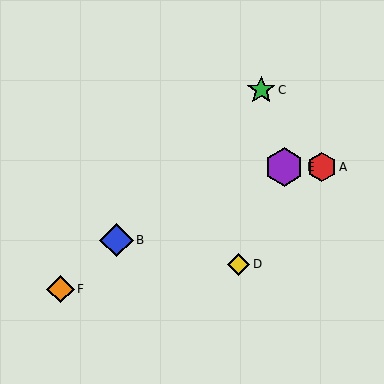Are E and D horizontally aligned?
No, E is at y≈167 and D is at y≈264.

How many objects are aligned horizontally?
2 objects (A, E) are aligned horizontally.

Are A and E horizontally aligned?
Yes, both are at y≈167.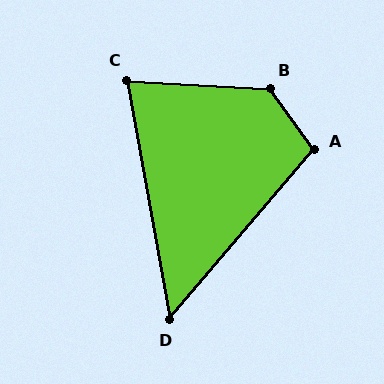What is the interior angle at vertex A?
Approximately 104 degrees (obtuse).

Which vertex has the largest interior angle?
B, at approximately 129 degrees.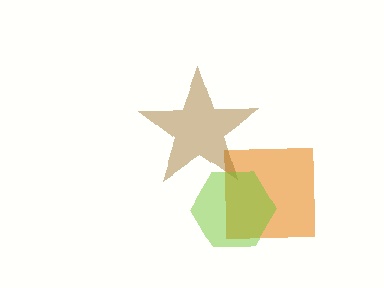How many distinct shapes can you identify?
There are 3 distinct shapes: an orange square, a brown star, a lime hexagon.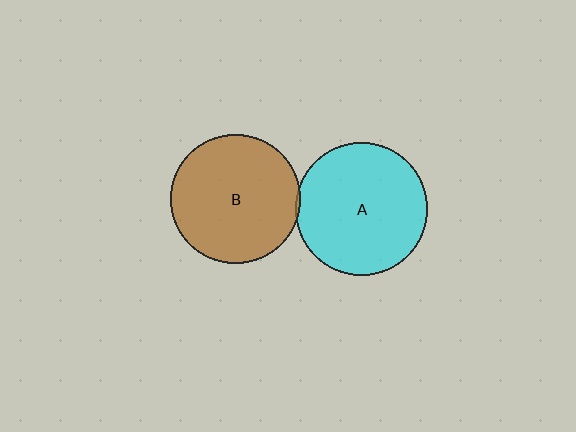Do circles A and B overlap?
Yes.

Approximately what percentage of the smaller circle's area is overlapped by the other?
Approximately 5%.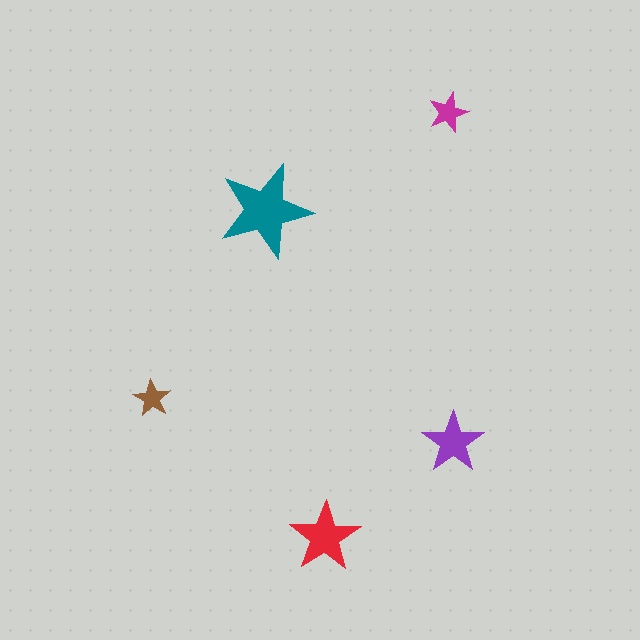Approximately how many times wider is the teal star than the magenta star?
About 2.5 times wider.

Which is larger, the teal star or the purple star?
The teal one.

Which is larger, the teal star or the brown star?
The teal one.